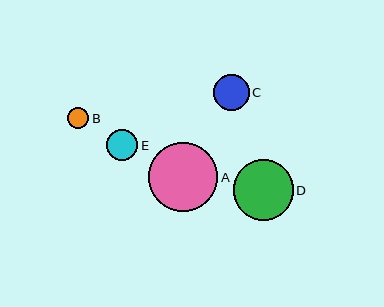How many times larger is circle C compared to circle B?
Circle C is approximately 1.7 times the size of circle B.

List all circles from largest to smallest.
From largest to smallest: A, D, C, E, B.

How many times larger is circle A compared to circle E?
Circle A is approximately 2.2 times the size of circle E.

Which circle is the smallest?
Circle B is the smallest with a size of approximately 21 pixels.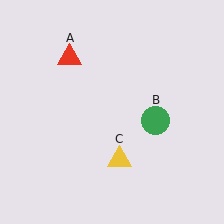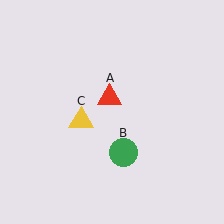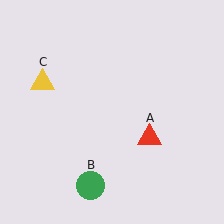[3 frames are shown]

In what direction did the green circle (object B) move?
The green circle (object B) moved down and to the left.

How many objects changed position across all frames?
3 objects changed position: red triangle (object A), green circle (object B), yellow triangle (object C).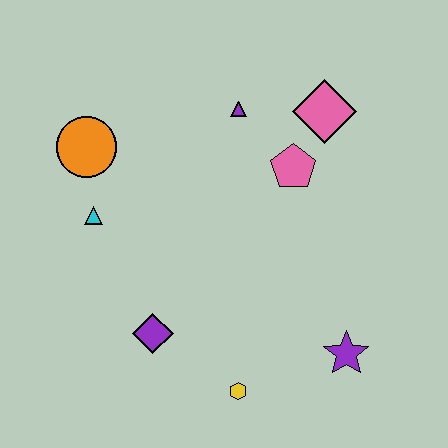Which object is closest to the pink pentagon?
The pink diamond is closest to the pink pentagon.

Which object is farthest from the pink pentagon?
The yellow hexagon is farthest from the pink pentagon.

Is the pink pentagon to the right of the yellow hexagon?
Yes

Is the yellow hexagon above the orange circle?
No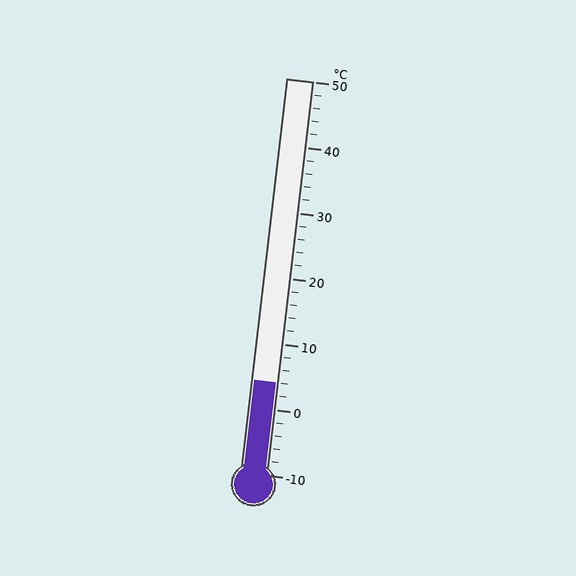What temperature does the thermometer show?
The thermometer shows approximately 4°C.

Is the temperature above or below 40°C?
The temperature is below 40°C.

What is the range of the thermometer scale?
The thermometer scale ranges from -10°C to 50°C.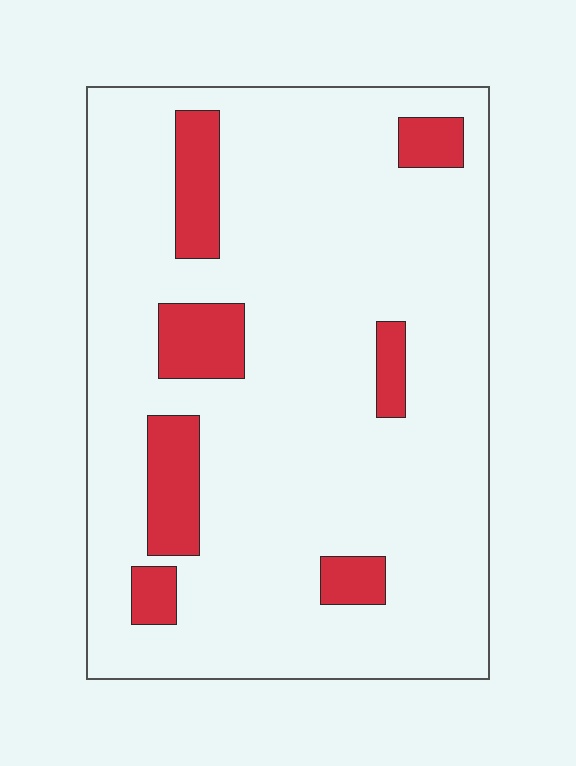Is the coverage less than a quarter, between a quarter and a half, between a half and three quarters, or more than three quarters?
Less than a quarter.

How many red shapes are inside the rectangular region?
7.